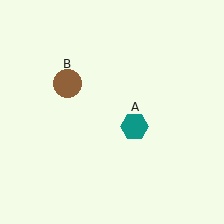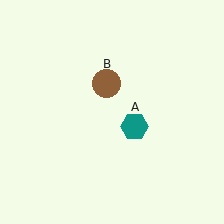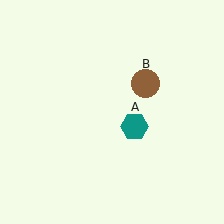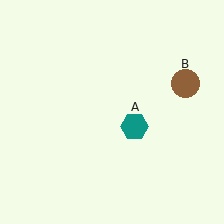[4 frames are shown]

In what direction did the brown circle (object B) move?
The brown circle (object B) moved right.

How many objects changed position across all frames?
1 object changed position: brown circle (object B).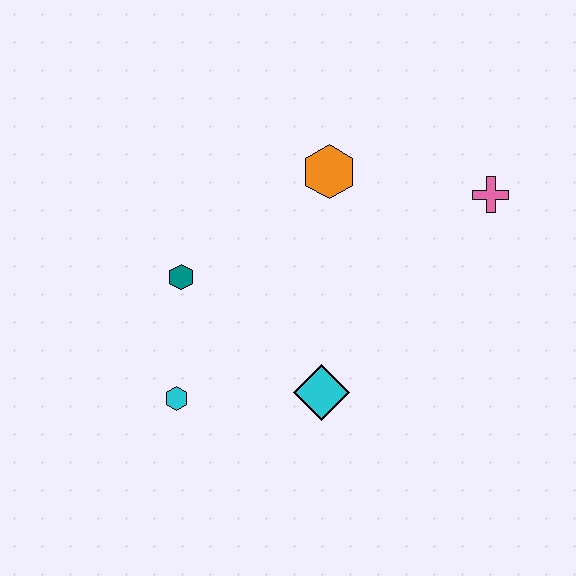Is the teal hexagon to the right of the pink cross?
No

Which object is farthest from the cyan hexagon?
The pink cross is farthest from the cyan hexagon.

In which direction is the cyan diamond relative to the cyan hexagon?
The cyan diamond is to the right of the cyan hexagon.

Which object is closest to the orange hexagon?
The pink cross is closest to the orange hexagon.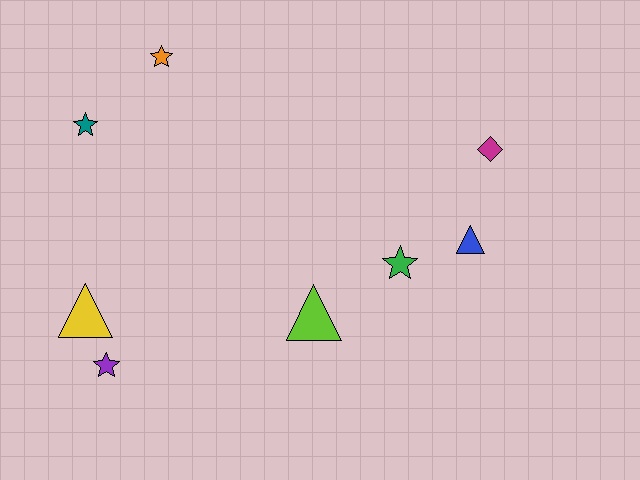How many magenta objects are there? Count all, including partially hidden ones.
There is 1 magenta object.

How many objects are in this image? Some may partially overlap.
There are 8 objects.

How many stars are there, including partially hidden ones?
There are 4 stars.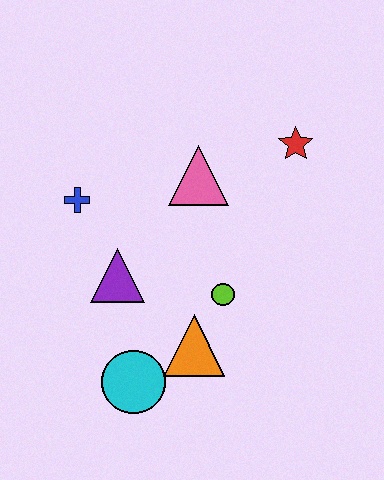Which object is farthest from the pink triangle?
The cyan circle is farthest from the pink triangle.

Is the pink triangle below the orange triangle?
No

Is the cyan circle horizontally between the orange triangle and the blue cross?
Yes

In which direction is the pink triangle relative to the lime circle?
The pink triangle is above the lime circle.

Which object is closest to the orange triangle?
The lime circle is closest to the orange triangle.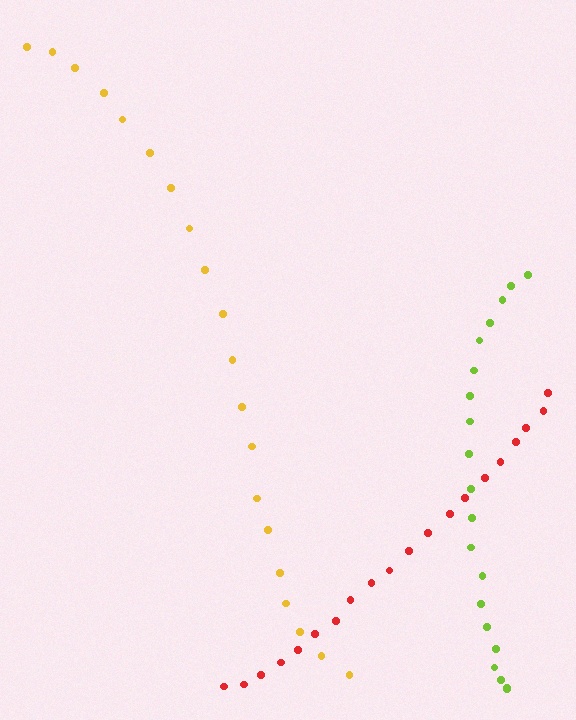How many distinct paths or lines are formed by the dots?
There are 3 distinct paths.